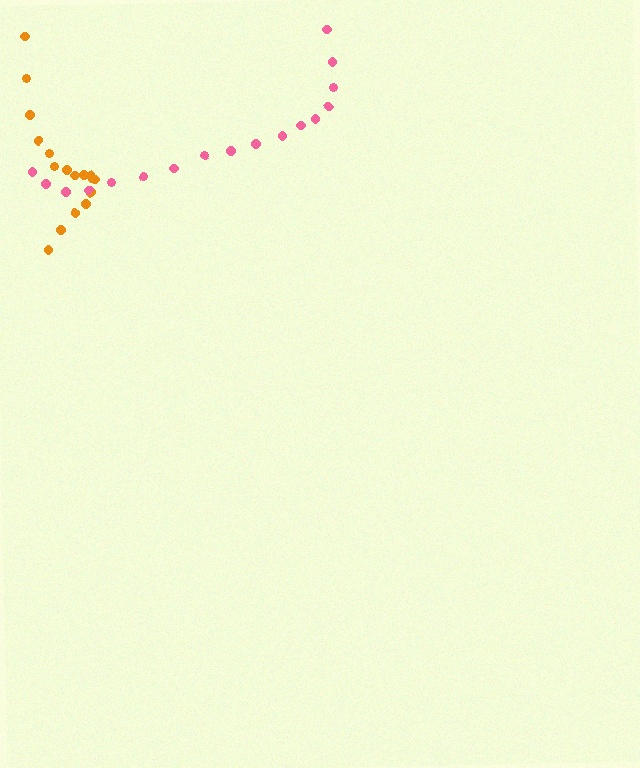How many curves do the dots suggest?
There are 2 distinct paths.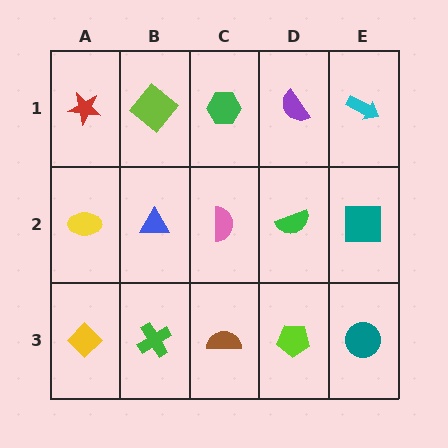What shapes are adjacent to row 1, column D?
A green semicircle (row 2, column D), a green hexagon (row 1, column C), a cyan arrow (row 1, column E).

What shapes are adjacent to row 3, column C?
A pink semicircle (row 2, column C), a green cross (row 3, column B), a lime pentagon (row 3, column D).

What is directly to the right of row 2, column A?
A blue triangle.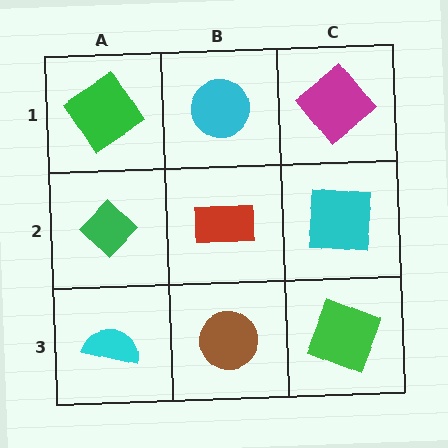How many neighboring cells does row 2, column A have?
3.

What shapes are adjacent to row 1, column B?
A red rectangle (row 2, column B), a green diamond (row 1, column A), a magenta diamond (row 1, column C).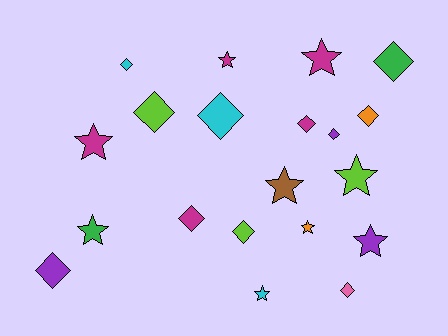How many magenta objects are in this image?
There are 5 magenta objects.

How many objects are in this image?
There are 20 objects.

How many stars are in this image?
There are 9 stars.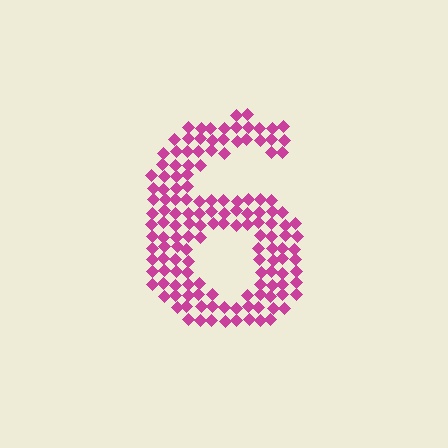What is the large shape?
The large shape is the digit 6.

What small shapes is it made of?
It is made of small diamonds.